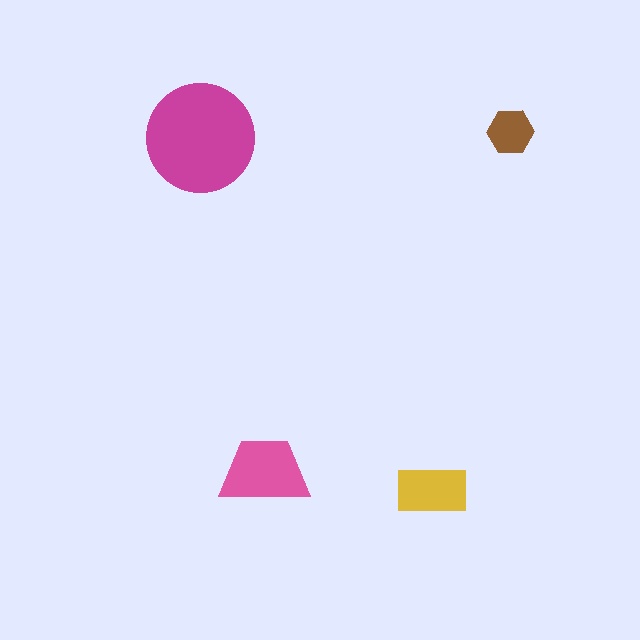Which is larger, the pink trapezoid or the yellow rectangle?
The pink trapezoid.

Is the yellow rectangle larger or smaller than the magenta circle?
Smaller.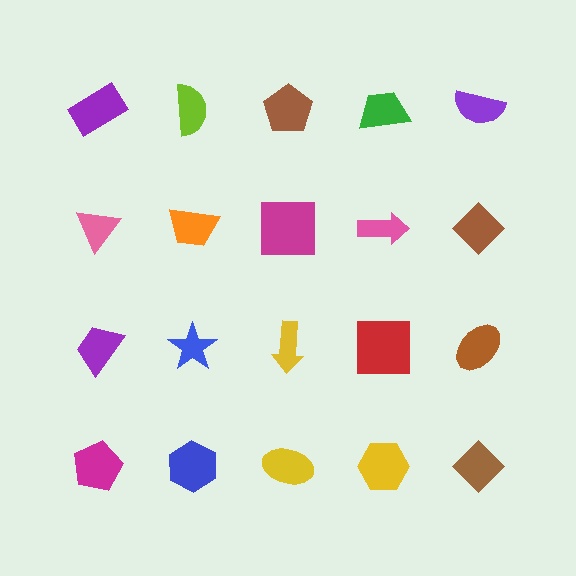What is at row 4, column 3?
A yellow ellipse.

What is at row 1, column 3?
A brown pentagon.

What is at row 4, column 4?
A yellow hexagon.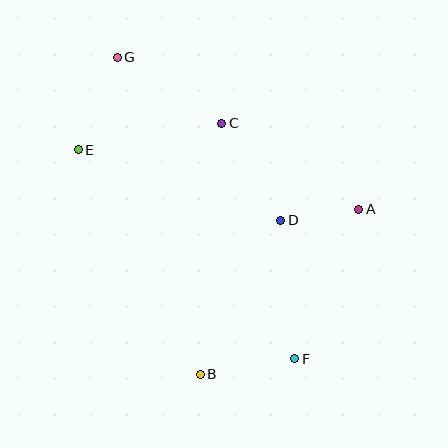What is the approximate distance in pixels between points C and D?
The distance between C and D is approximately 114 pixels.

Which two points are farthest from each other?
Points F and G are farthest from each other.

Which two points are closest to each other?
Points A and D are closest to each other.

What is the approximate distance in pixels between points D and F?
The distance between D and F is approximately 139 pixels.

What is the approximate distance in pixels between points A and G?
The distance between A and G is approximately 285 pixels.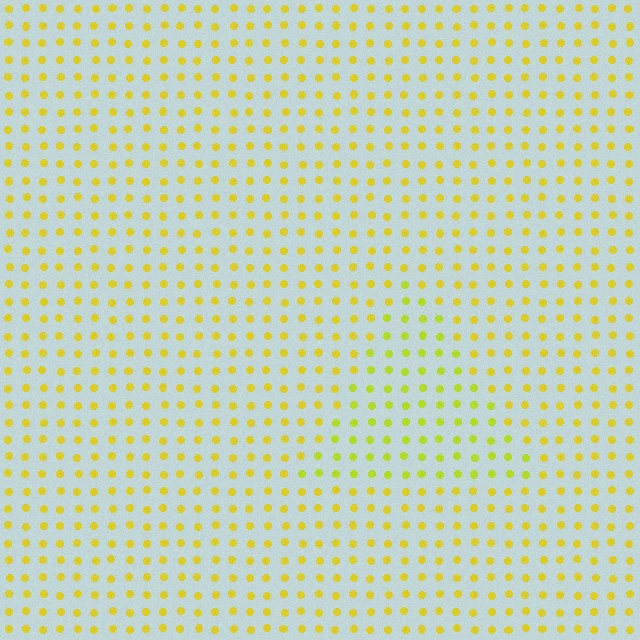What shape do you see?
I see a triangle.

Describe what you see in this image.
The image is filled with small yellow elements in a uniform arrangement. A triangle-shaped region is visible where the elements are tinted to a slightly different hue, forming a subtle color boundary.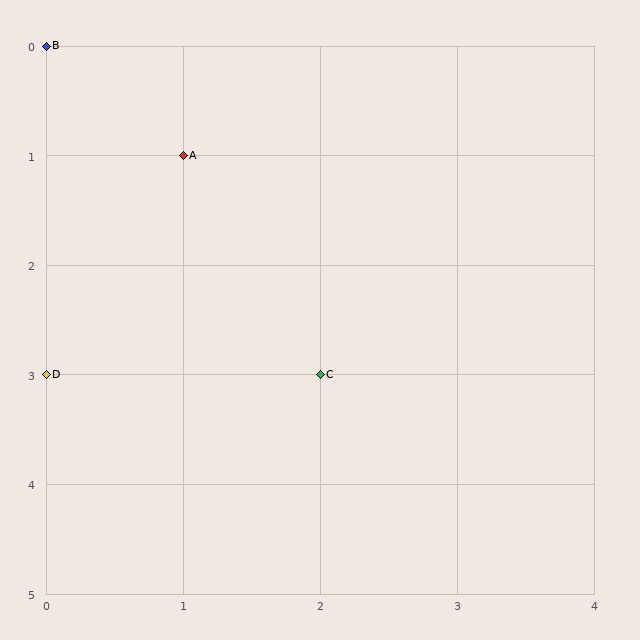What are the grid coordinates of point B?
Point B is at grid coordinates (0, 0).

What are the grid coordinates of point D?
Point D is at grid coordinates (0, 3).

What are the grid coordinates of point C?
Point C is at grid coordinates (2, 3).